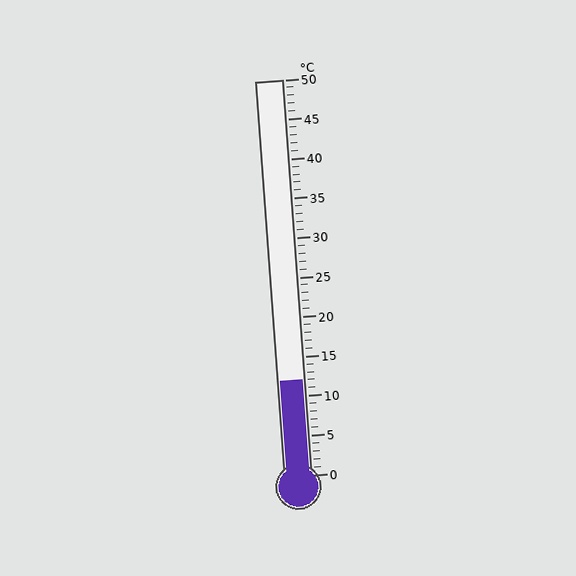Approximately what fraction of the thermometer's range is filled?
The thermometer is filled to approximately 25% of its range.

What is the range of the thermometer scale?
The thermometer scale ranges from 0°C to 50°C.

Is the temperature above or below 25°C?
The temperature is below 25°C.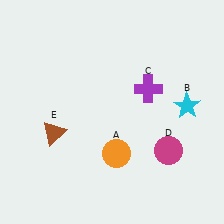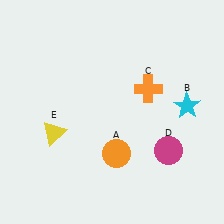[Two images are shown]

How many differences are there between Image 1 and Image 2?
There are 2 differences between the two images.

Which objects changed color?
C changed from purple to orange. E changed from brown to yellow.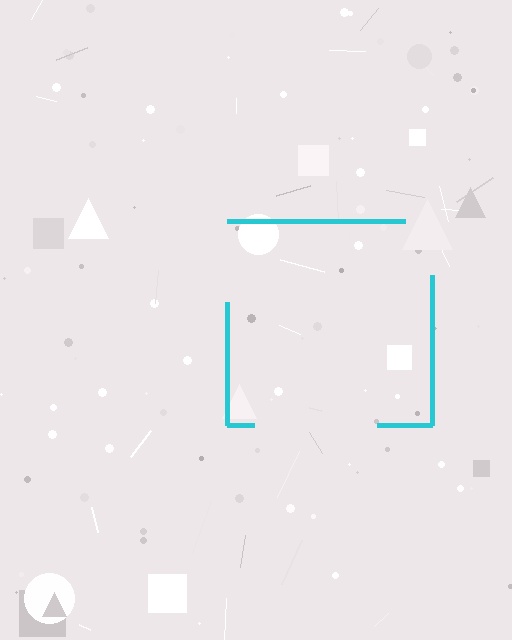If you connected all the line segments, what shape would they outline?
They would outline a square.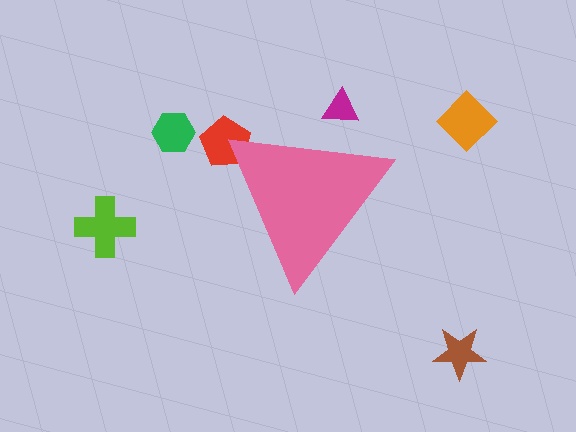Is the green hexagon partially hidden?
No, the green hexagon is fully visible.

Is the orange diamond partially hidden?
No, the orange diamond is fully visible.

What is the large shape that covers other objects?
A pink triangle.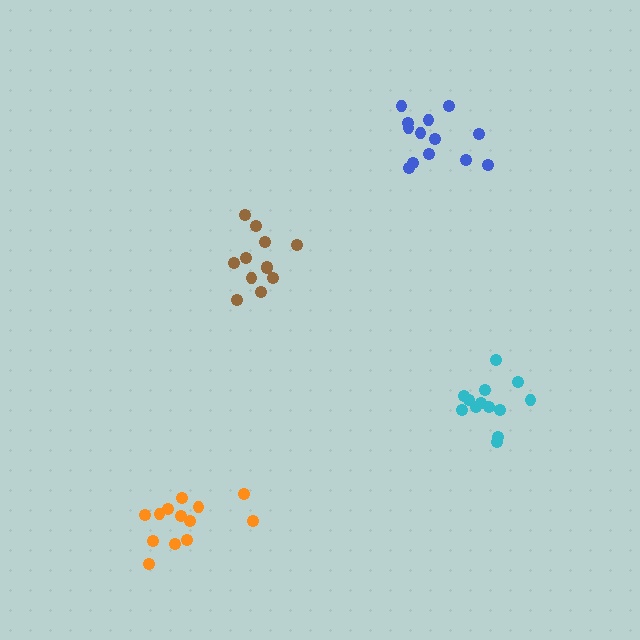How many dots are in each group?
Group 1: 12 dots, Group 2: 13 dots, Group 3: 13 dots, Group 4: 13 dots (51 total).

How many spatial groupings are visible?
There are 4 spatial groupings.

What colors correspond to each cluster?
The clusters are colored: brown, cyan, orange, blue.